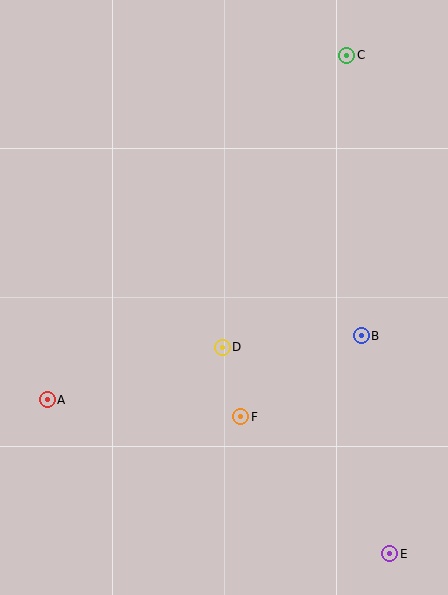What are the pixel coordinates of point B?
Point B is at (361, 336).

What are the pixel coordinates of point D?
Point D is at (222, 347).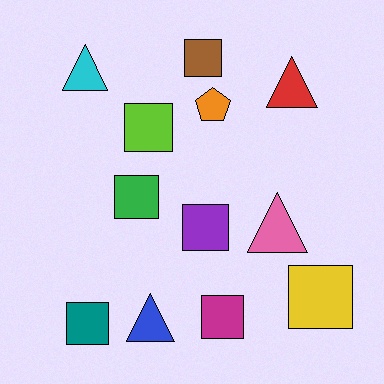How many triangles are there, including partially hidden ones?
There are 4 triangles.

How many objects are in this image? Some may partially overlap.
There are 12 objects.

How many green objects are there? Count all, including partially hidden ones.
There is 1 green object.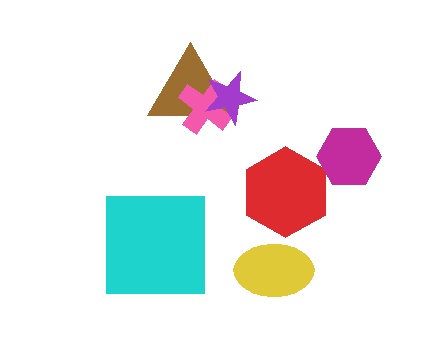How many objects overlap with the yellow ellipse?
0 objects overlap with the yellow ellipse.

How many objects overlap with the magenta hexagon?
0 objects overlap with the magenta hexagon.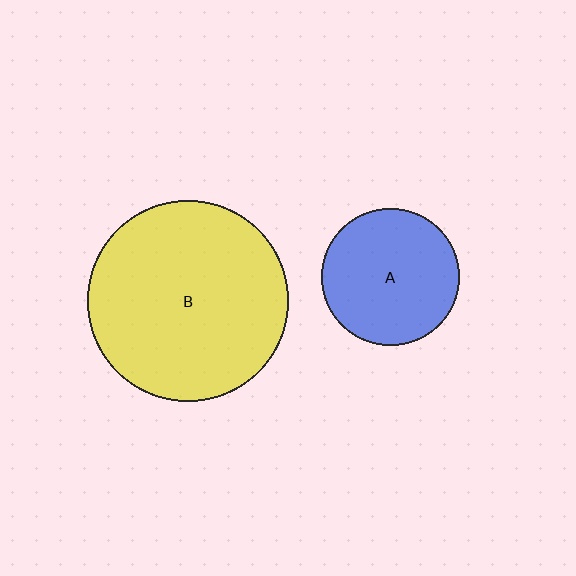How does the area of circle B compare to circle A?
Approximately 2.1 times.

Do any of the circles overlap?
No, none of the circles overlap.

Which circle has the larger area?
Circle B (yellow).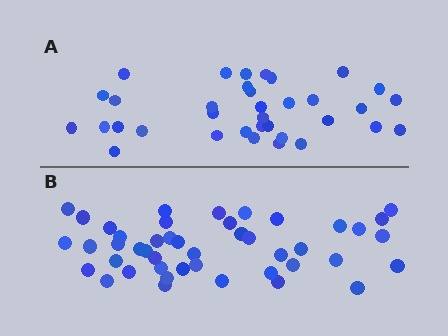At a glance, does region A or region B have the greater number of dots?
Region B (the bottom region) has more dots.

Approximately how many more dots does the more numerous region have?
Region B has roughly 10 or so more dots than region A.